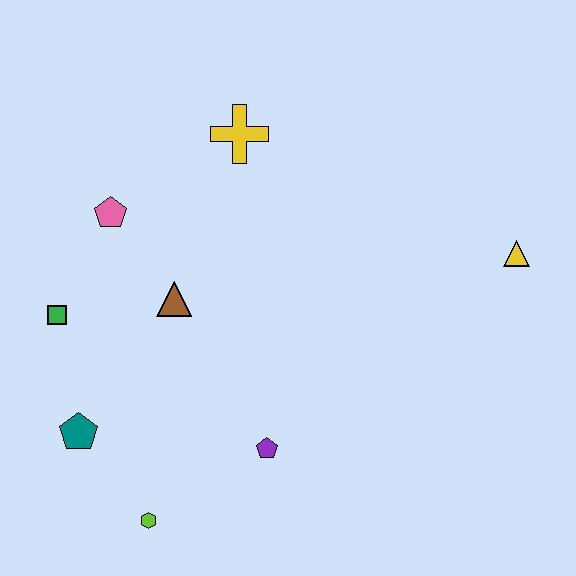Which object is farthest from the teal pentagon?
The yellow triangle is farthest from the teal pentagon.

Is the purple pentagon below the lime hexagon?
No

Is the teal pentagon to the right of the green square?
Yes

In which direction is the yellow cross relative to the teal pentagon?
The yellow cross is above the teal pentagon.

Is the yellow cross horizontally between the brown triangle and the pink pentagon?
No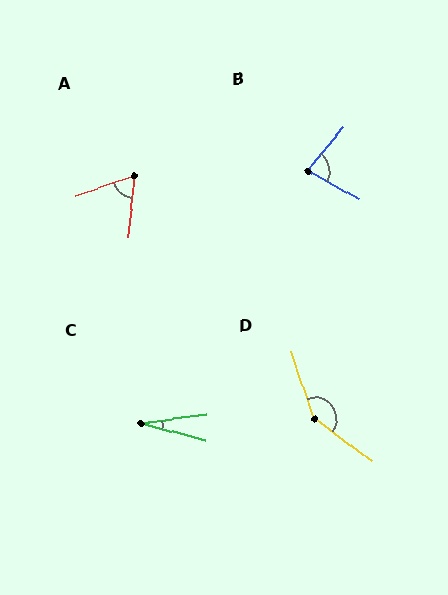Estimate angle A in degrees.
Approximately 66 degrees.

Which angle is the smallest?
C, at approximately 23 degrees.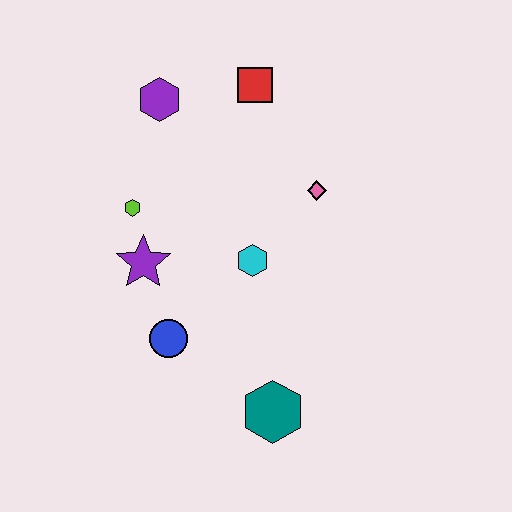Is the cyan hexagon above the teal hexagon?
Yes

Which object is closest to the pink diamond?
The cyan hexagon is closest to the pink diamond.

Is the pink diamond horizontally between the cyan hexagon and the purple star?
No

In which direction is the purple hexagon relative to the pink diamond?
The purple hexagon is to the left of the pink diamond.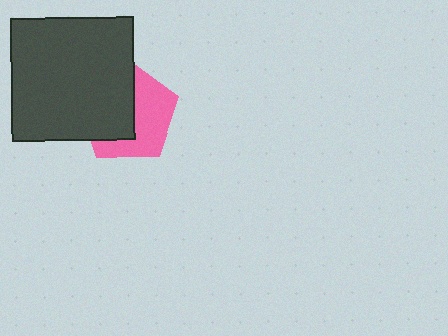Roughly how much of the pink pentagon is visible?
About half of it is visible (roughly 49%).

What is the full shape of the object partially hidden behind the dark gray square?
The partially hidden object is a pink pentagon.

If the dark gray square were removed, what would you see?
You would see the complete pink pentagon.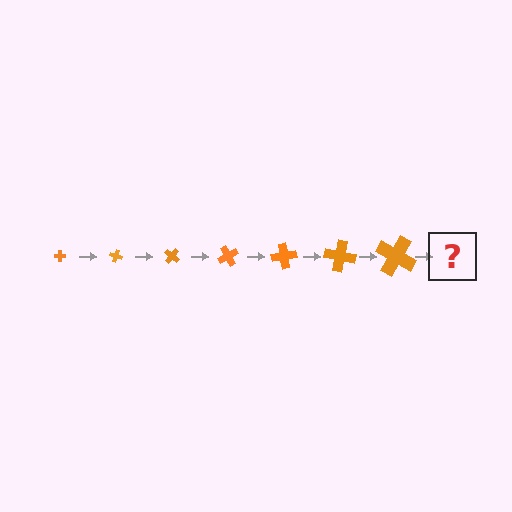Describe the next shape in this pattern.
It should be a cross, larger than the previous one and rotated 140 degrees from the start.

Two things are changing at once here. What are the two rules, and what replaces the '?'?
The two rules are that the cross grows larger each step and it rotates 20 degrees each step. The '?' should be a cross, larger than the previous one and rotated 140 degrees from the start.